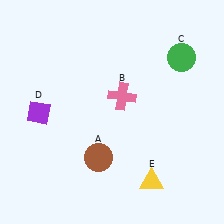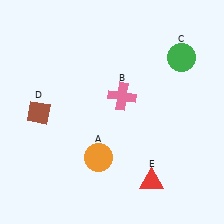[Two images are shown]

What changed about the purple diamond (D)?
In Image 1, D is purple. In Image 2, it changed to brown.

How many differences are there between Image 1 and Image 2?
There are 3 differences between the two images.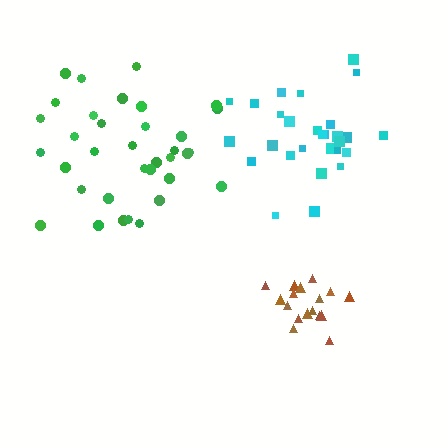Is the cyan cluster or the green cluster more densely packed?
Cyan.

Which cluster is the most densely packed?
Brown.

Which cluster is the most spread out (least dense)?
Green.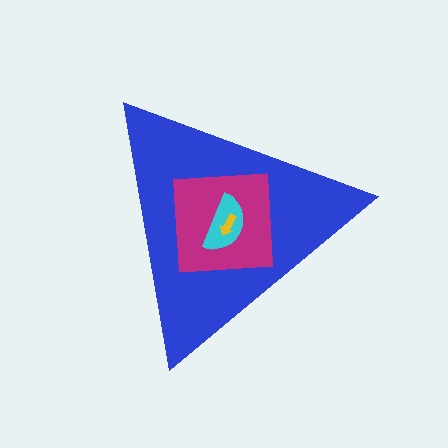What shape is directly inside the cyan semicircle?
The yellow arrow.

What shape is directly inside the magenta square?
The cyan semicircle.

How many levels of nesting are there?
4.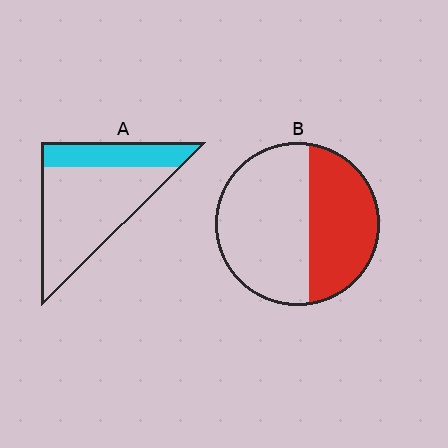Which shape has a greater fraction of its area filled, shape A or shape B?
Shape B.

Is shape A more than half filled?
No.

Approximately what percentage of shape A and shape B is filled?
A is approximately 30% and B is approximately 40%.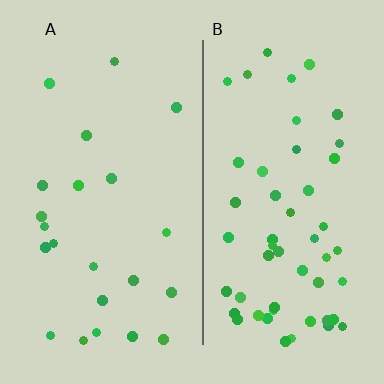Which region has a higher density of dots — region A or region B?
B (the right).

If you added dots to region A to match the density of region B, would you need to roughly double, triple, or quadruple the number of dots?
Approximately double.